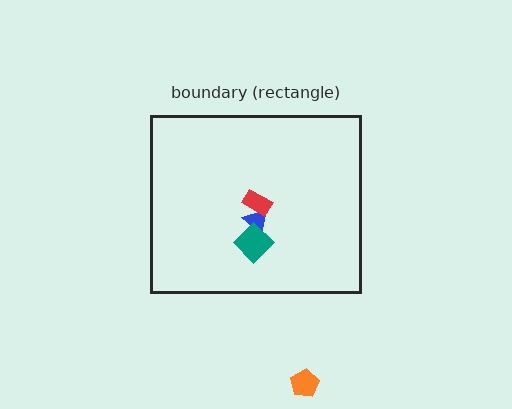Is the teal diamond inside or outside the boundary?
Inside.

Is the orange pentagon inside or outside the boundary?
Outside.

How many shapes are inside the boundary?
3 inside, 1 outside.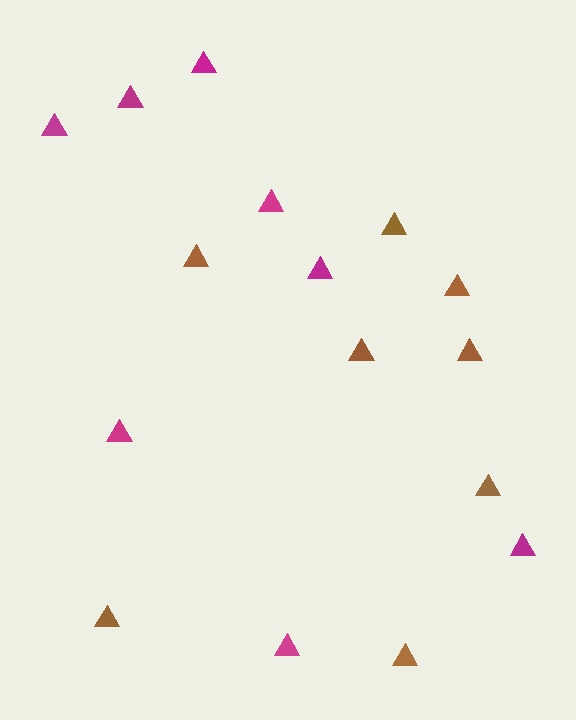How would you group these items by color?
There are 2 groups: one group of brown triangles (8) and one group of magenta triangles (8).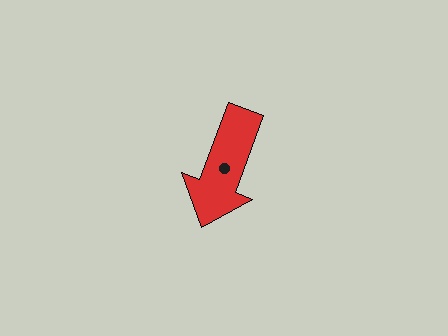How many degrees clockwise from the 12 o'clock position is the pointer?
Approximately 200 degrees.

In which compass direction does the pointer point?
South.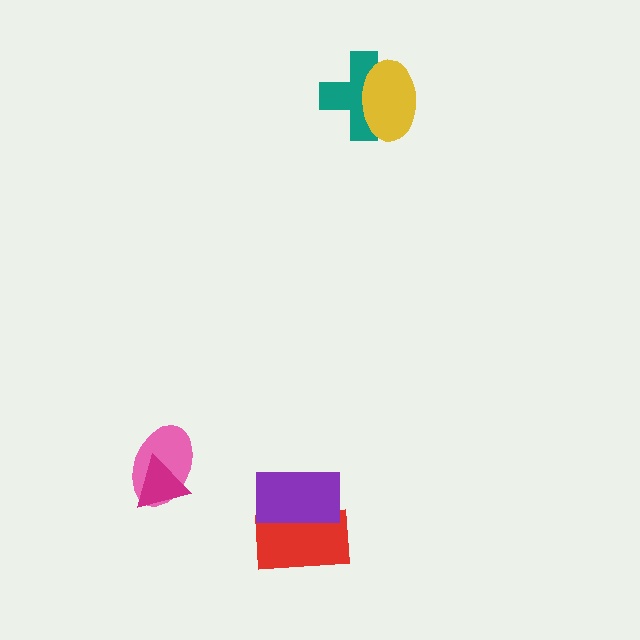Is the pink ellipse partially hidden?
Yes, it is partially covered by another shape.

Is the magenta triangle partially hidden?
No, no other shape covers it.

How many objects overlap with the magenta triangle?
1 object overlaps with the magenta triangle.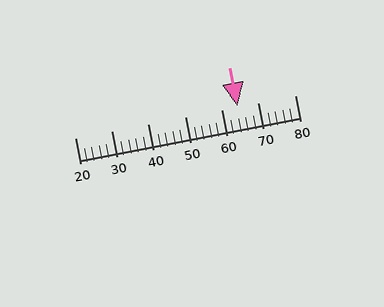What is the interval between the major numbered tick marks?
The major tick marks are spaced 10 units apart.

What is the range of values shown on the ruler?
The ruler shows values from 20 to 80.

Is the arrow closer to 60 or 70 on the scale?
The arrow is closer to 60.